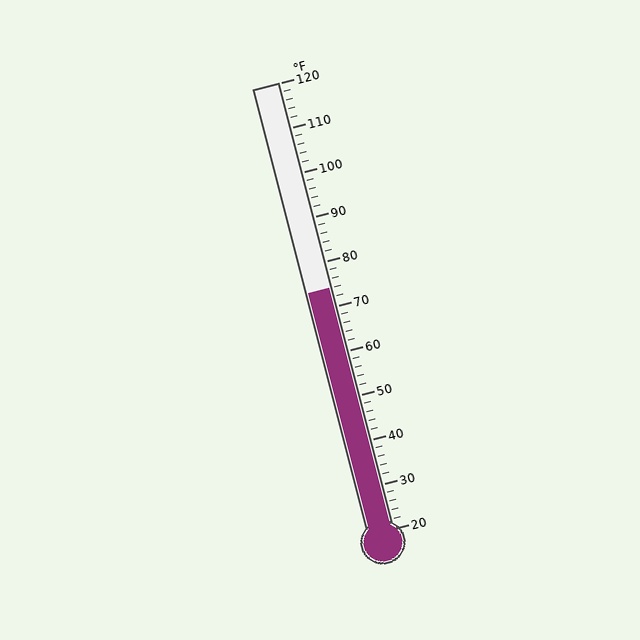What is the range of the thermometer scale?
The thermometer scale ranges from 20°F to 120°F.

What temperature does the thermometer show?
The thermometer shows approximately 74°F.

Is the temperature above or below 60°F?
The temperature is above 60°F.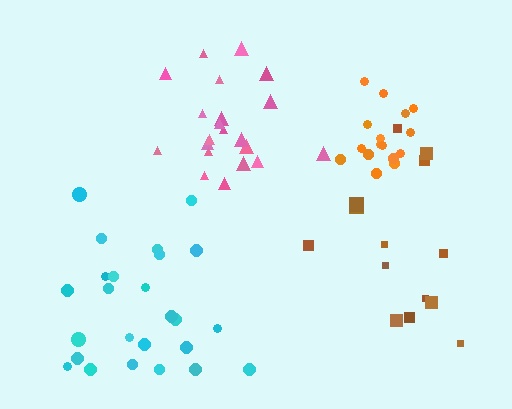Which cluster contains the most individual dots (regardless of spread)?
Cyan (25).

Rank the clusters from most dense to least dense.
orange, pink, cyan, brown.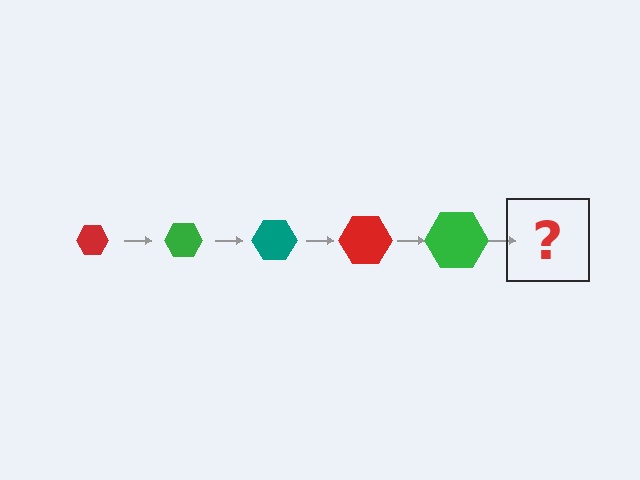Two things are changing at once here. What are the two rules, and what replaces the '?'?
The two rules are that the hexagon grows larger each step and the color cycles through red, green, and teal. The '?' should be a teal hexagon, larger than the previous one.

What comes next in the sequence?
The next element should be a teal hexagon, larger than the previous one.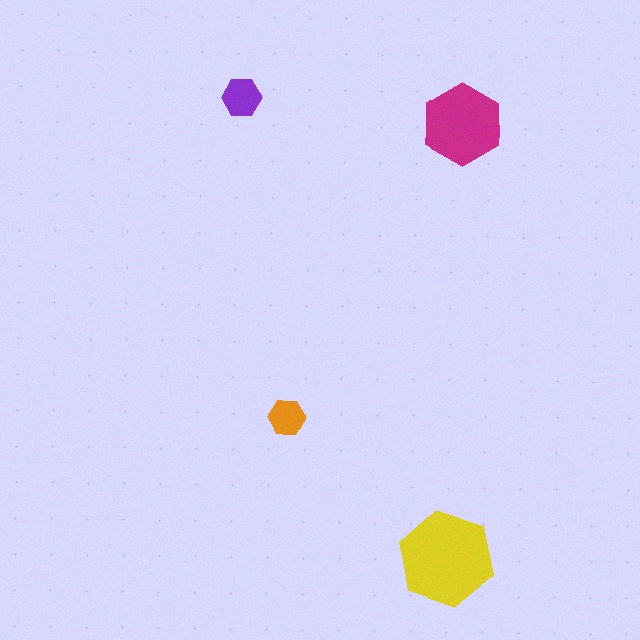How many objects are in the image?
There are 4 objects in the image.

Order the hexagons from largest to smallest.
the yellow one, the magenta one, the purple one, the orange one.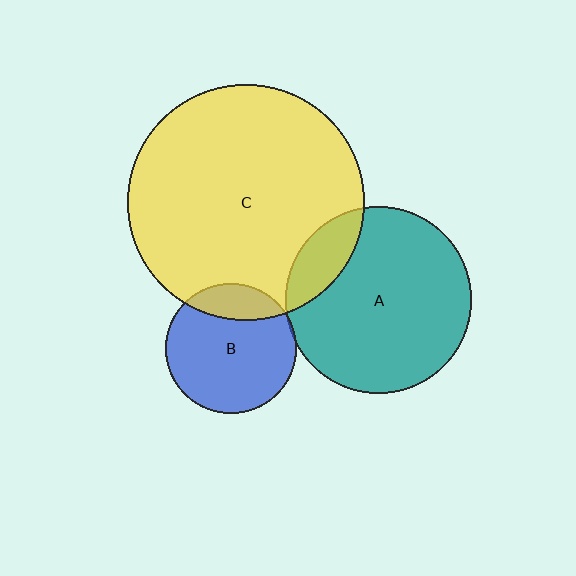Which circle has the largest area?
Circle C (yellow).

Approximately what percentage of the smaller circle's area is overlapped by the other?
Approximately 20%.